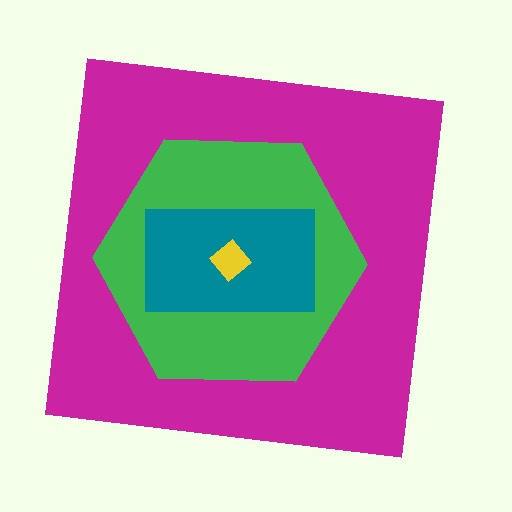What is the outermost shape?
The magenta square.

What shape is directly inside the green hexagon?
The teal rectangle.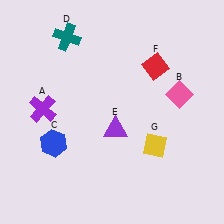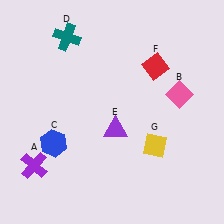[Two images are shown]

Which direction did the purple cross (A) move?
The purple cross (A) moved down.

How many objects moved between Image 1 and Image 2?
1 object moved between the two images.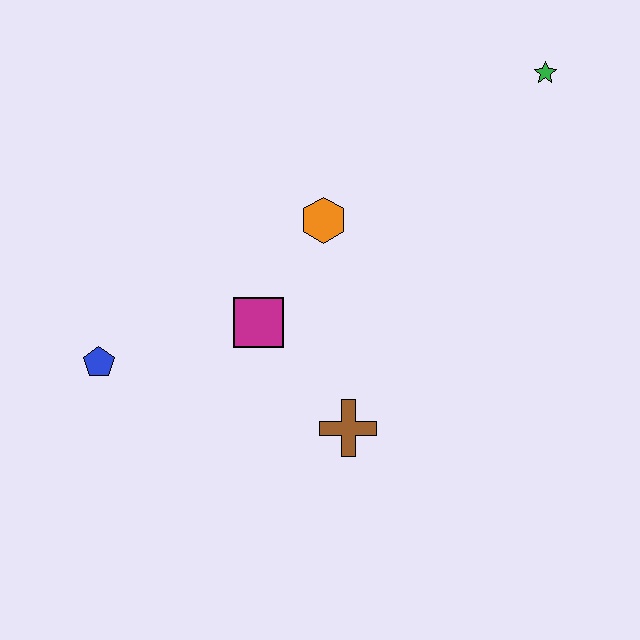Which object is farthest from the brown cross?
The green star is farthest from the brown cross.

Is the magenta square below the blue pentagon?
No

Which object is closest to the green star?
The orange hexagon is closest to the green star.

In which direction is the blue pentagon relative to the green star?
The blue pentagon is to the left of the green star.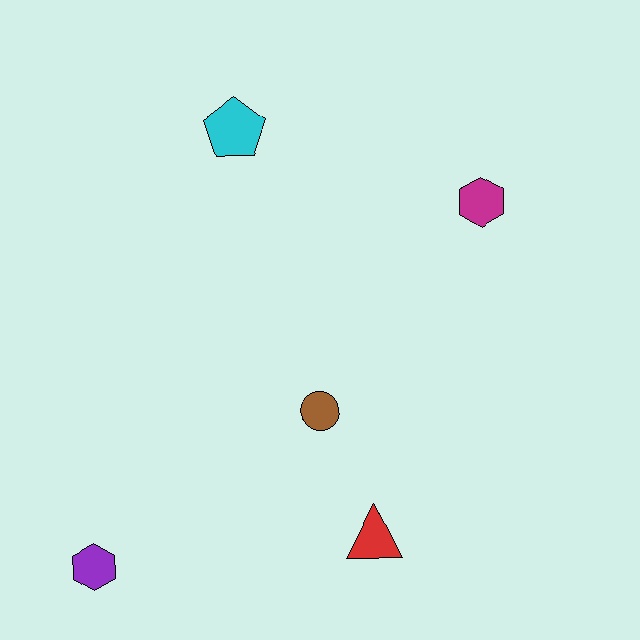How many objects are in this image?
There are 5 objects.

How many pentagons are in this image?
There is 1 pentagon.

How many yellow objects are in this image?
There are no yellow objects.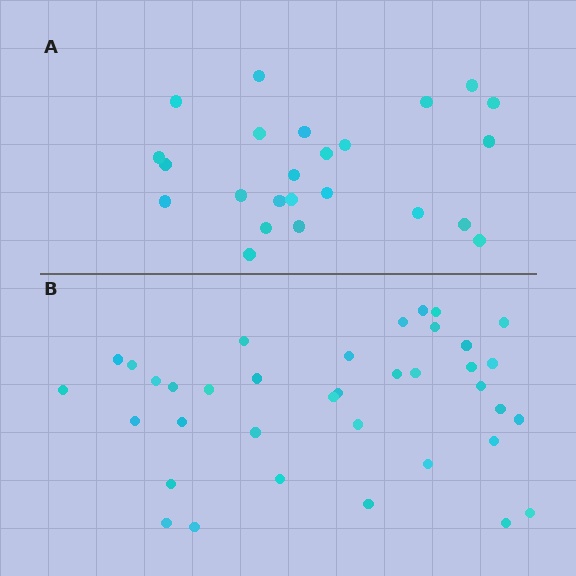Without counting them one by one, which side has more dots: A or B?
Region B (the bottom region) has more dots.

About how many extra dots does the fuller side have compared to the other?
Region B has approximately 15 more dots than region A.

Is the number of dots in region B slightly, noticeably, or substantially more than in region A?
Region B has substantially more. The ratio is roughly 1.5 to 1.